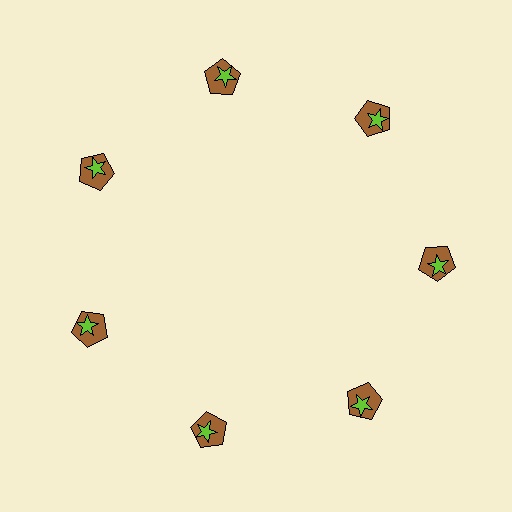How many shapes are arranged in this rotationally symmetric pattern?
There are 14 shapes, arranged in 7 groups of 2.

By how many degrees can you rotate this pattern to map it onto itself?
The pattern maps onto itself every 51 degrees of rotation.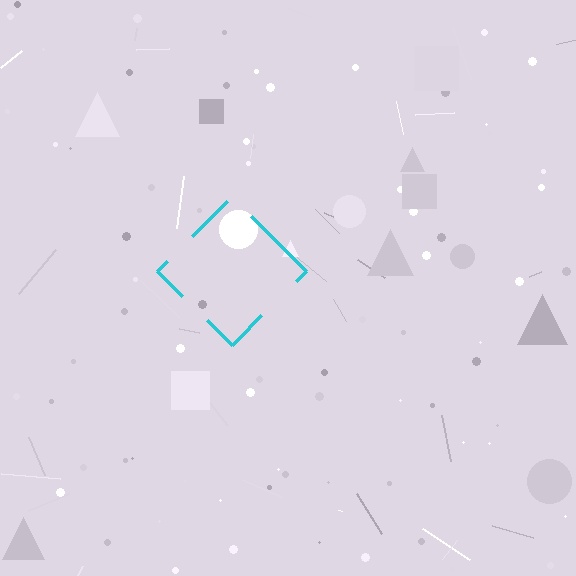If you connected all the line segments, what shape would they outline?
They would outline a diamond.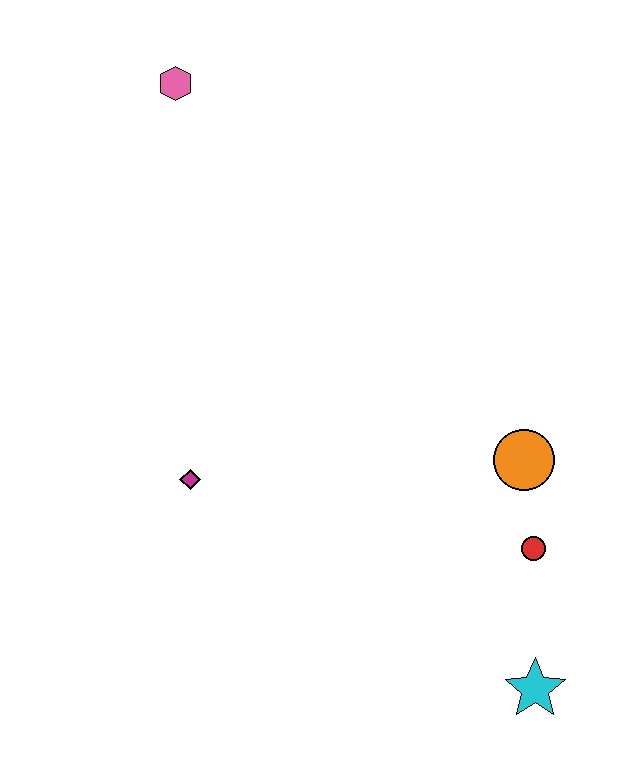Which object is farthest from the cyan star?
The pink hexagon is farthest from the cyan star.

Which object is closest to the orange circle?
The red circle is closest to the orange circle.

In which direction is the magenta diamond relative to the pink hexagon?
The magenta diamond is below the pink hexagon.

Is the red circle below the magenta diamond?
Yes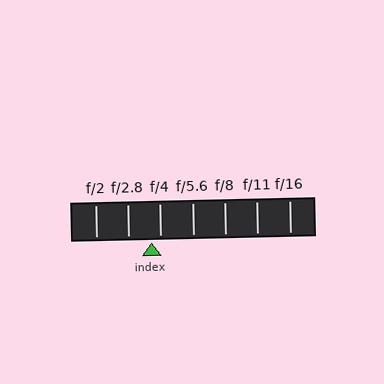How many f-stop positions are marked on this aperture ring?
There are 7 f-stop positions marked.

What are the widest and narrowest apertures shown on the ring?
The widest aperture shown is f/2 and the narrowest is f/16.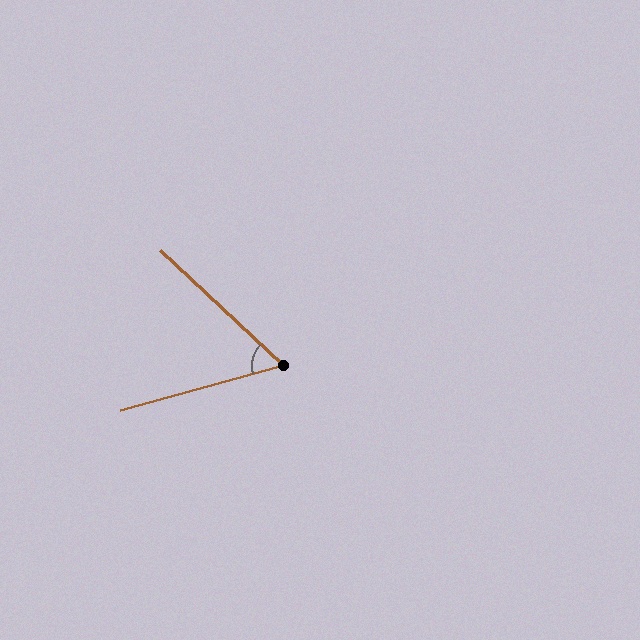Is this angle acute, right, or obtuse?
It is acute.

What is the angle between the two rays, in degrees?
Approximately 59 degrees.